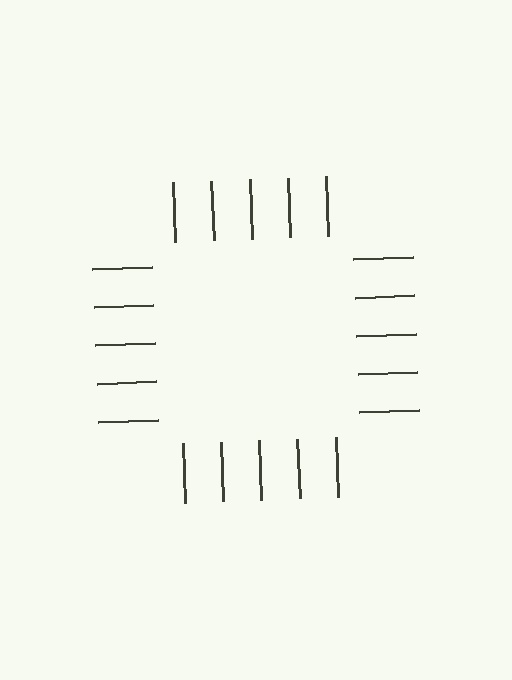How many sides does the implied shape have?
4 sides — the line-ends trace a square.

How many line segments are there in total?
20 — 5 along each of the 4 edges.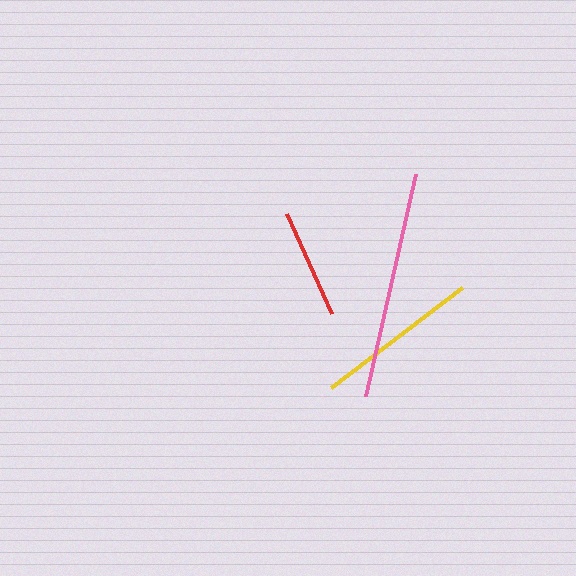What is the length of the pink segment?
The pink segment is approximately 228 pixels long.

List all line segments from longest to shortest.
From longest to shortest: pink, yellow, red.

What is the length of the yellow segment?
The yellow segment is approximately 165 pixels long.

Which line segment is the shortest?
The red line is the shortest at approximately 110 pixels.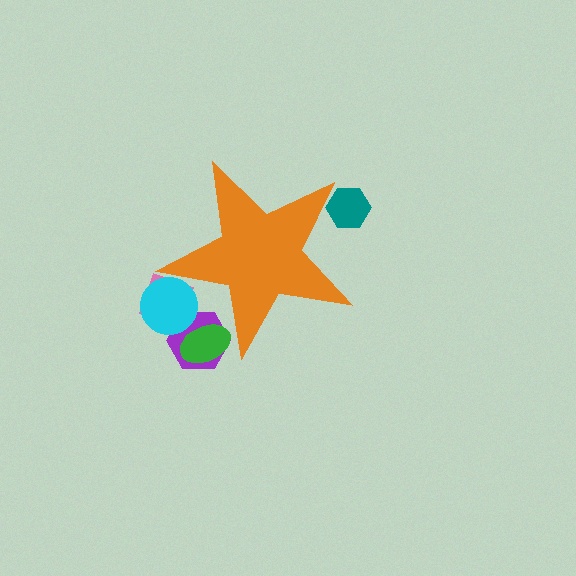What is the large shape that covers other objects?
An orange star.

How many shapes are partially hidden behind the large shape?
5 shapes are partially hidden.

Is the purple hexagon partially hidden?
Yes, the purple hexagon is partially hidden behind the orange star.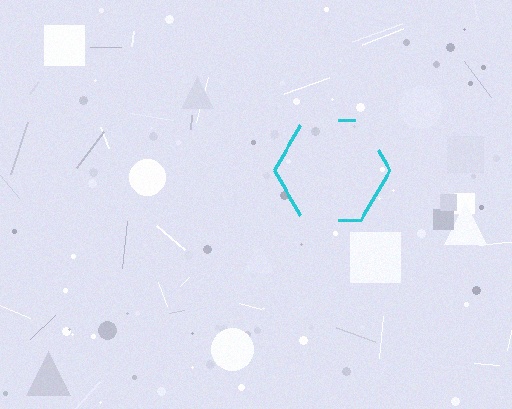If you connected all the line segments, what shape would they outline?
They would outline a hexagon.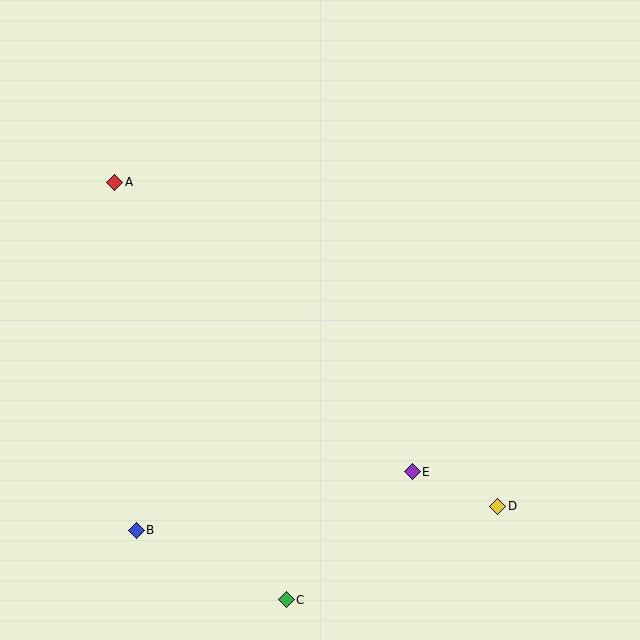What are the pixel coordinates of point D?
Point D is at (498, 506).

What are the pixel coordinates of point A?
Point A is at (115, 182).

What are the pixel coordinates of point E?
Point E is at (412, 472).